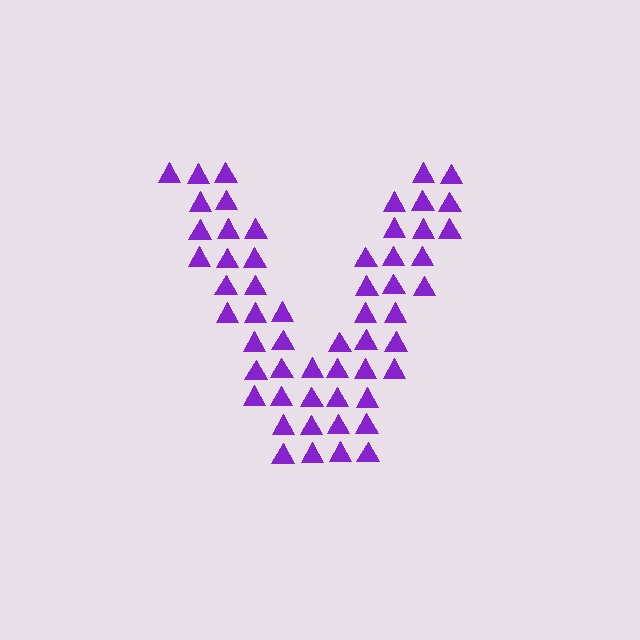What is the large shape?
The large shape is the letter V.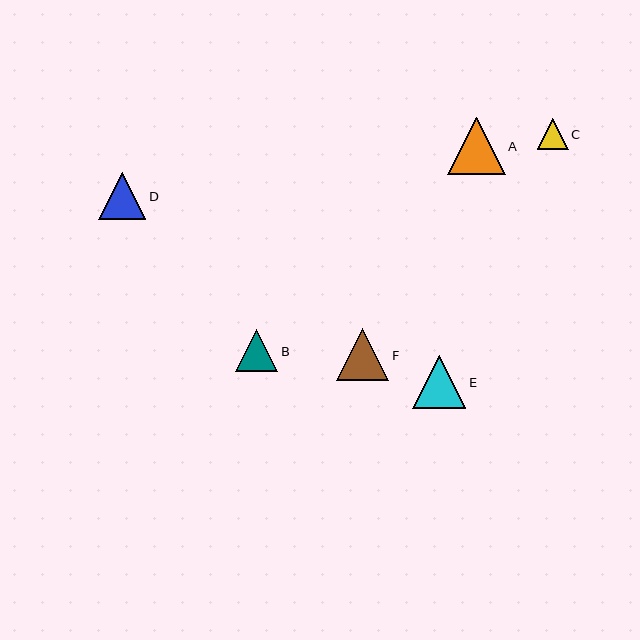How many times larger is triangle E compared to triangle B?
Triangle E is approximately 1.2 times the size of triangle B.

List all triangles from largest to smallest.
From largest to smallest: A, E, F, D, B, C.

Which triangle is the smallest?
Triangle C is the smallest with a size of approximately 31 pixels.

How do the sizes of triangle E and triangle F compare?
Triangle E and triangle F are approximately the same size.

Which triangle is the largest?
Triangle A is the largest with a size of approximately 57 pixels.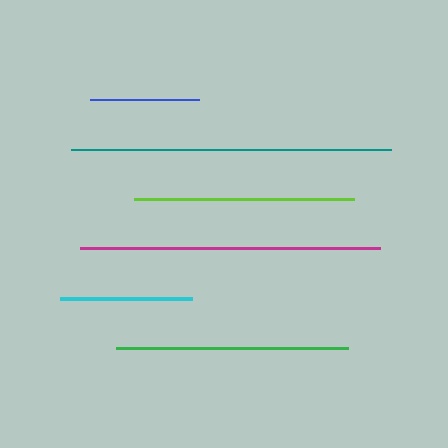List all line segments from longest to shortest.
From longest to shortest: teal, magenta, green, lime, cyan, blue.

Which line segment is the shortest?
The blue line is the shortest at approximately 109 pixels.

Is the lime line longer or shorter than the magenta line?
The magenta line is longer than the lime line.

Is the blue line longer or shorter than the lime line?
The lime line is longer than the blue line.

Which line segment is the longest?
The teal line is the longest at approximately 320 pixels.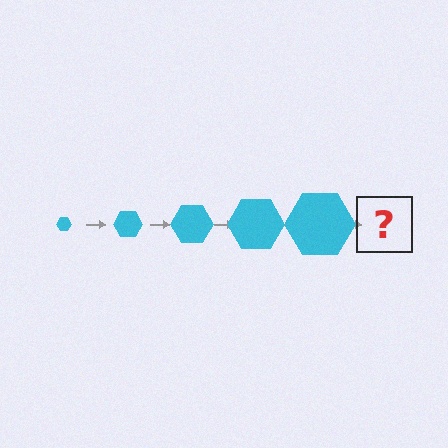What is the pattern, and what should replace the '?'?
The pattern is that the hexagon gets progressively larger each step. The '?' should be a cyan hexagon, larger than the previous one.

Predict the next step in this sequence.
The next step is a cyan hexagon, larger than the previous one.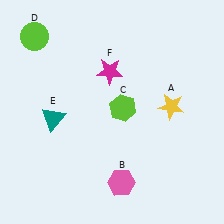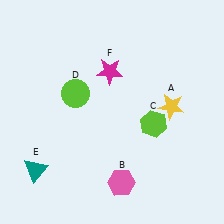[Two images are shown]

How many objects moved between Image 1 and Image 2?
3 objects moved between the two images.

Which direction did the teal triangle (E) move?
The teal triangle (E) moved down.